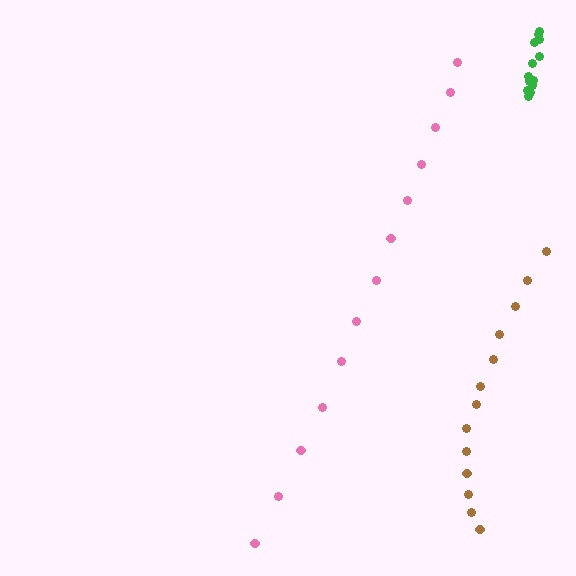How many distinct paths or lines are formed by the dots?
There are 3 distinct paths.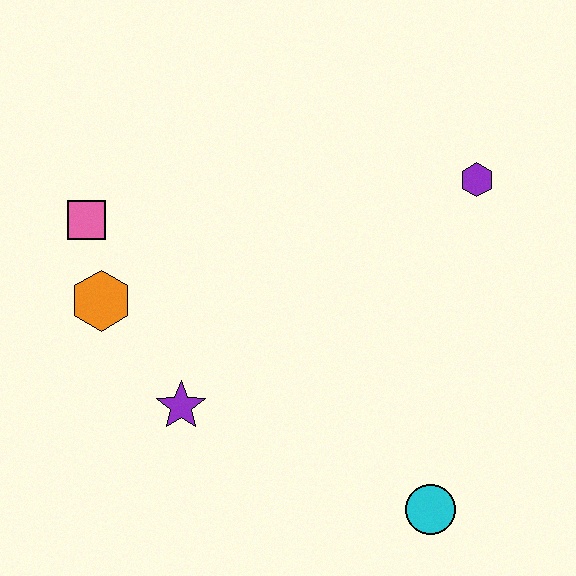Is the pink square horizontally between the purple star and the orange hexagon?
No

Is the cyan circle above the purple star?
No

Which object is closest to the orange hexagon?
The pink square is closest to the orange hexagon.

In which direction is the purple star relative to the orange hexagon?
The purple star is below the orange hexagon.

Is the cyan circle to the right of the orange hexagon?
Yes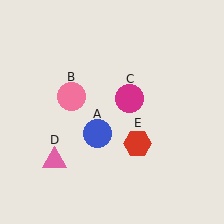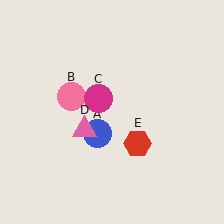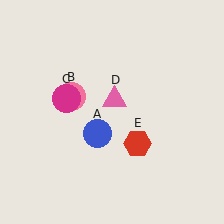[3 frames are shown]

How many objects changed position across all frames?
2 objects changed position: magenta circle (object C), pink triangle (object D).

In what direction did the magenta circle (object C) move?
The magenta circle (object C) moved left.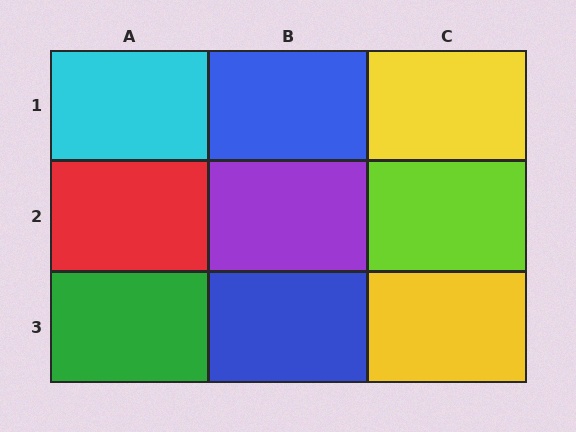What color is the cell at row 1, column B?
Blue.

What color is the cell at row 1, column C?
Yellow.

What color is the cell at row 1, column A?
Cyan.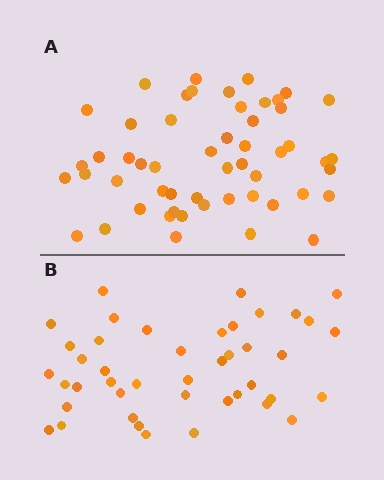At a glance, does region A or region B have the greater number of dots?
Region A (the top region) has more dots.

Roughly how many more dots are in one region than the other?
Region A has roughly 10 or so more dots than region B.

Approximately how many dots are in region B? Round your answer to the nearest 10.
About 40 dots. (The exact count is 43, which rounds to 40.)